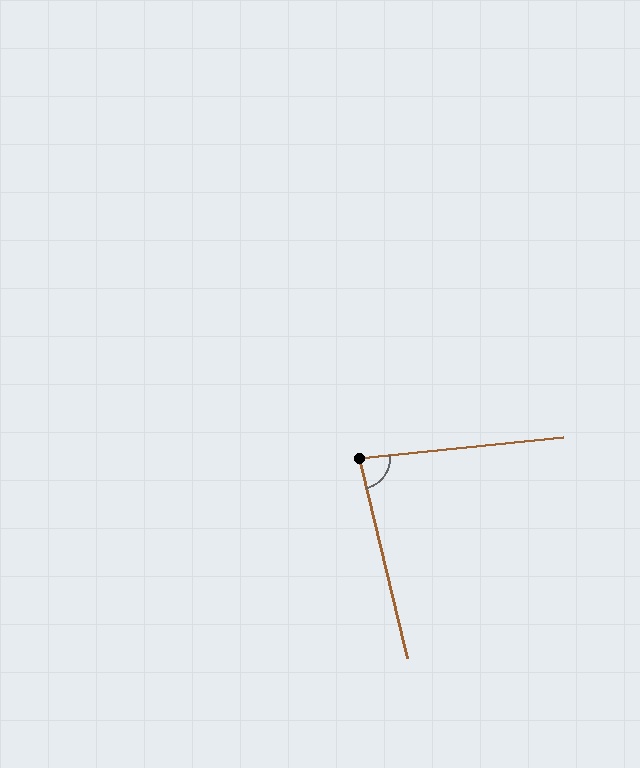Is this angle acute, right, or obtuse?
It is acute.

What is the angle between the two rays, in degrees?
Approximately 82 degrees.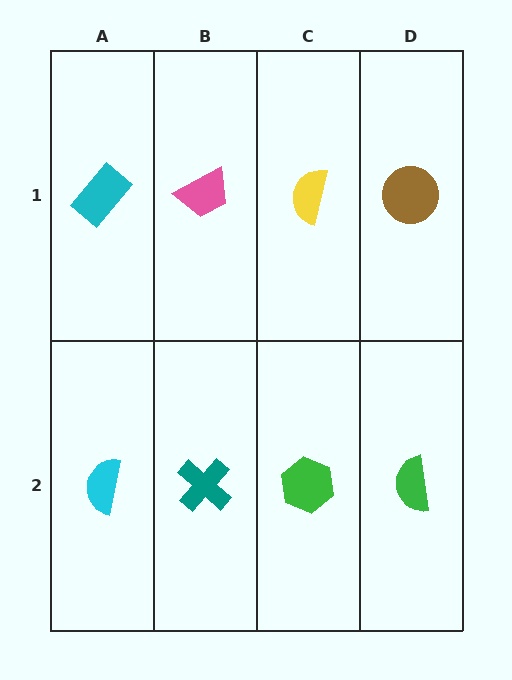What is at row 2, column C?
A green hexagon.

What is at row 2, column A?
A cyan semicircle.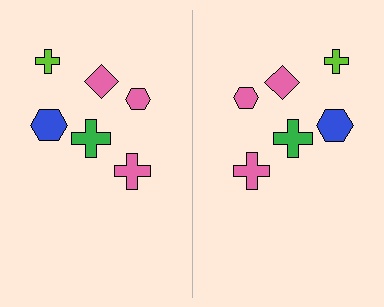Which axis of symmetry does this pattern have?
The pattern has a vertical axis of symmetry running through the center of the image.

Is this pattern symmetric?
Yes, this pattern has bilateral (reflection) symmetry.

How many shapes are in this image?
There are 12 shapes in this image.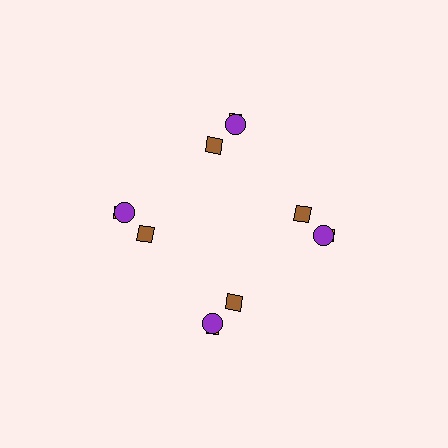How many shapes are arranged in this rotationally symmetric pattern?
There are 12 shapes, arranged in 4 groups of 3.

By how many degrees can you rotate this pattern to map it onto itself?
The pattern maps onto itself every 90 degrees of rotation.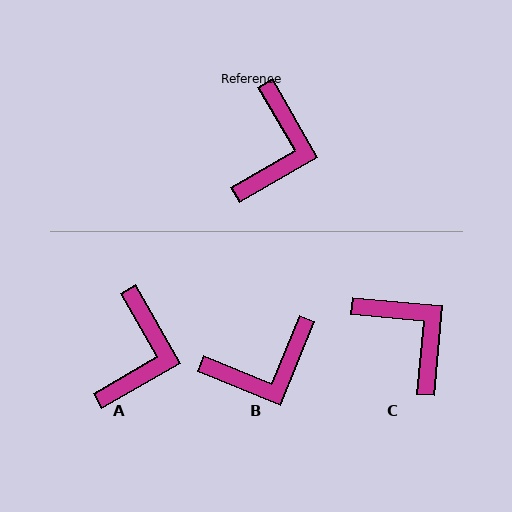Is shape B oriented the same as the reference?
No, it is off by about 52 degrees.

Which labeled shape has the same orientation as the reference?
A.